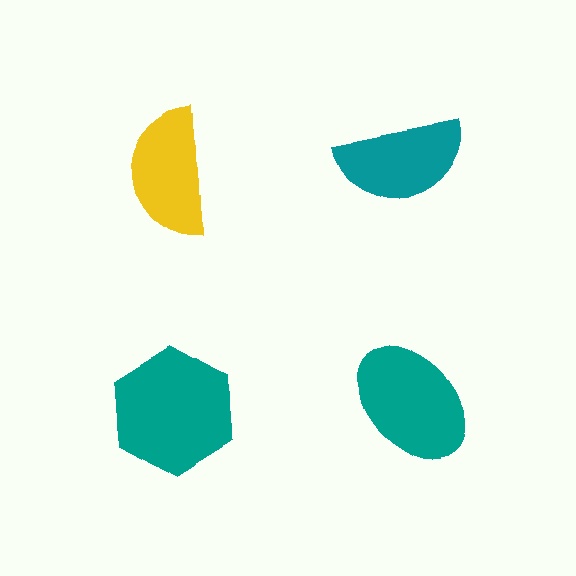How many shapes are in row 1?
2 shapes.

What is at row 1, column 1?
A yellow semicircle.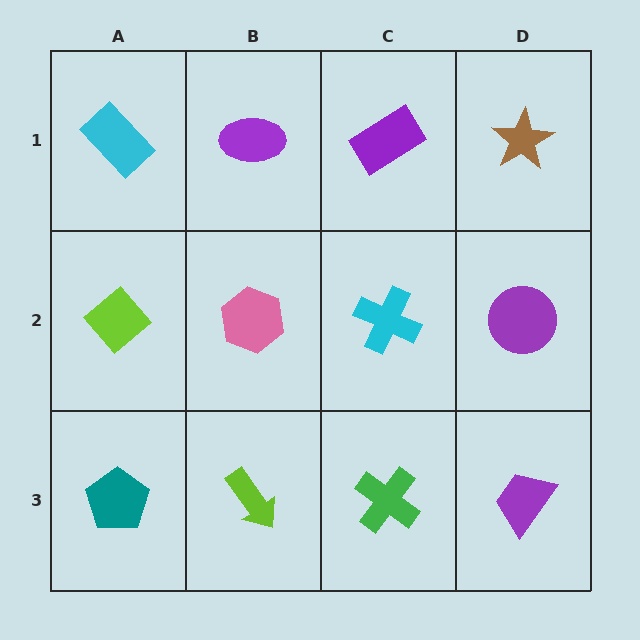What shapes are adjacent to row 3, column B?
A pink hexagon (row 2, column B), a teal pentagon (row 3, column A), a green cross (row 3, column C).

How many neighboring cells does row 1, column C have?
3.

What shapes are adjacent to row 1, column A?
A lime diamond (row 2, column A), a purple ellipse (row 1, column B).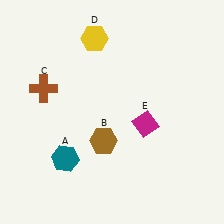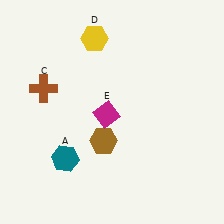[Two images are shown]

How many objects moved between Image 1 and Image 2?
1 object moved between the two images.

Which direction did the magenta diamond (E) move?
The magenta diamond (E) moved left.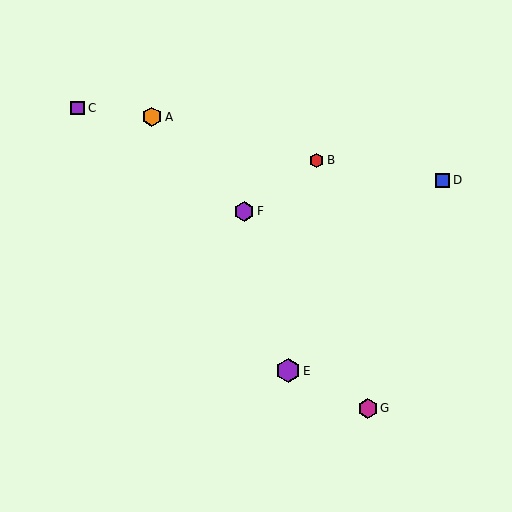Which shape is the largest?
The purple hexagon (labeled E) is the largest.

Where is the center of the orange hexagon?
The center of the orange hexagon is at (152, 117).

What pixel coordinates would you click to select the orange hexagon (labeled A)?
Click at (152, 117) to select the orange hexagon A.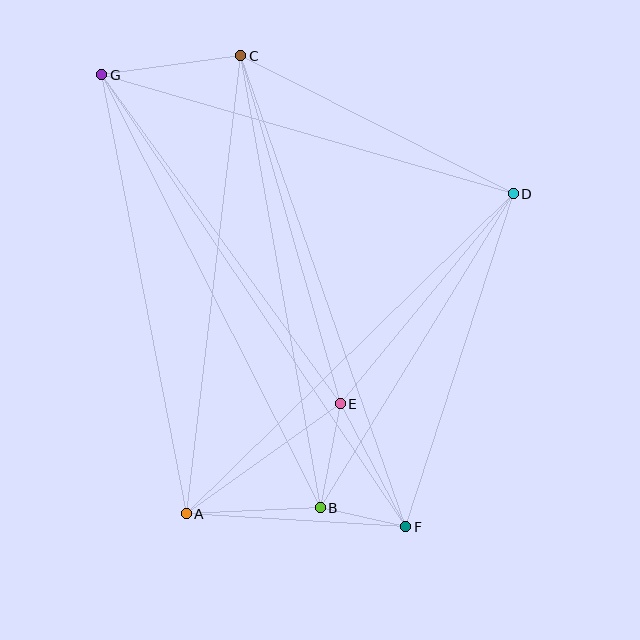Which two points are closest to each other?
Points B and F are closest to each other.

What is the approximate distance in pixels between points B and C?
The distance between B and C is approximately 459 pixels.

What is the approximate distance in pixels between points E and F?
The distance between E and F is approximately 140 pixels.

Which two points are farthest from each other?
Points F and G are farthest from each other.